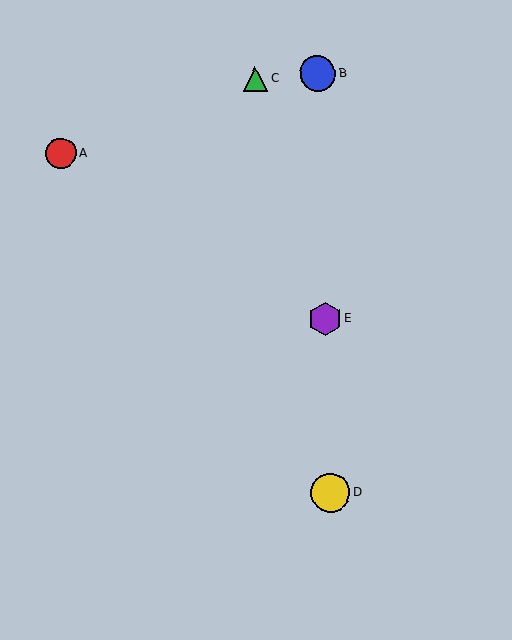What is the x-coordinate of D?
Object D is at x≈330.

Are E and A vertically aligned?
No, E is at x≈325 and A is at x≈61.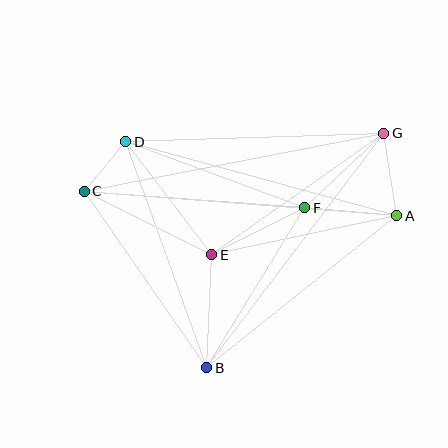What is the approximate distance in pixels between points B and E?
The distance between B and E is approximately 113 pixels.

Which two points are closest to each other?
Points C and D are closest to each other.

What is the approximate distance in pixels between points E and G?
The distance between E and G is approximately 210 pixels.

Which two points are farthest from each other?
Points A and C are farthest from each other.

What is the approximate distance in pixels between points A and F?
The distance between A and F is approximately 92 pixels.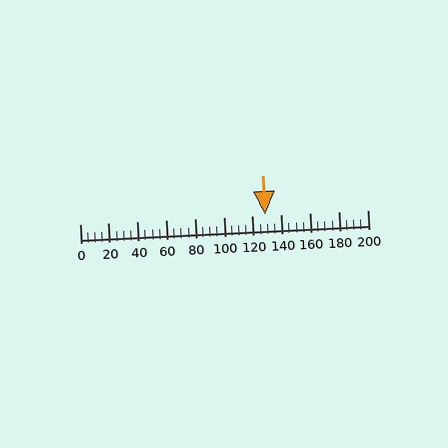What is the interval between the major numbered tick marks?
The major tick marks are spaced 20 units apart.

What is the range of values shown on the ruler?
The ruler shows values from 0 to 200.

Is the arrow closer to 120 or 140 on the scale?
The arrow is closer to 120.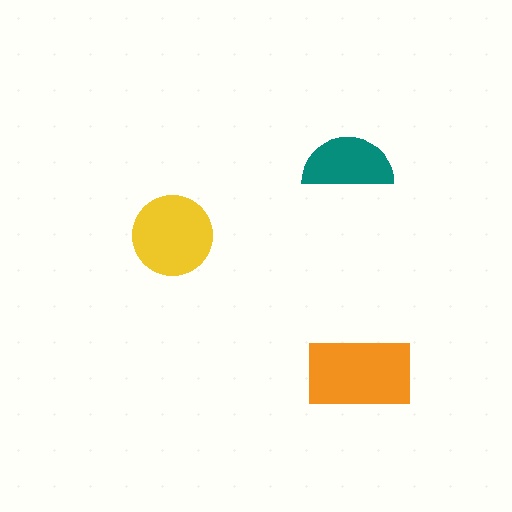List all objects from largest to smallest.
The orange rectangle, the yellow circle, the teal semicircle.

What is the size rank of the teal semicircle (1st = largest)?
3rd.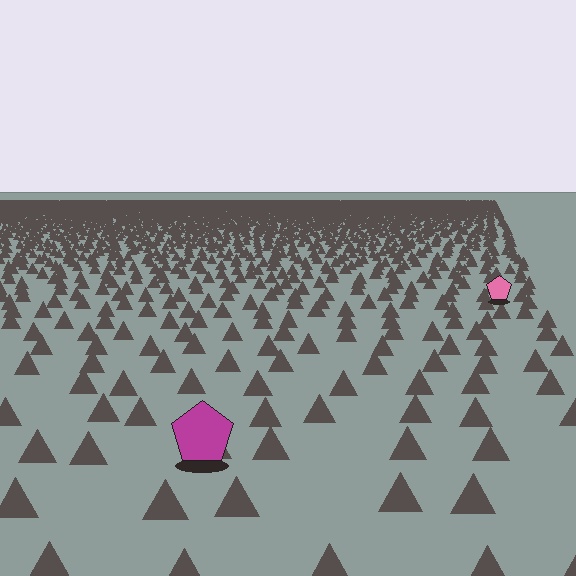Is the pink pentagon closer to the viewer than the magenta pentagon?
No. The magenta pentagon is closer — you can tell from the texture gradient: the ground texture is coarser near it.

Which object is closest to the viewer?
The magenta pentagon is closest. The texture marks near it are larger and more spread out.